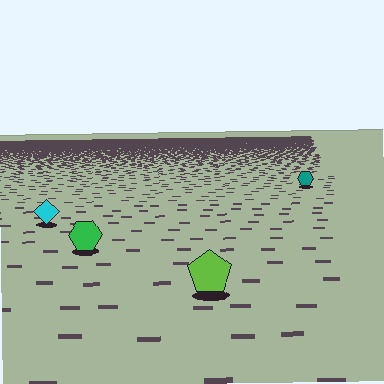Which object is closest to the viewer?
The lime pentagon is closest. The texture marks near it are larger and more spread out.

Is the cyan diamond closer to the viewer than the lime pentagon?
No. The lime pentagon is closer — you can tell from the texture gradient: the ground texture is coarser near it.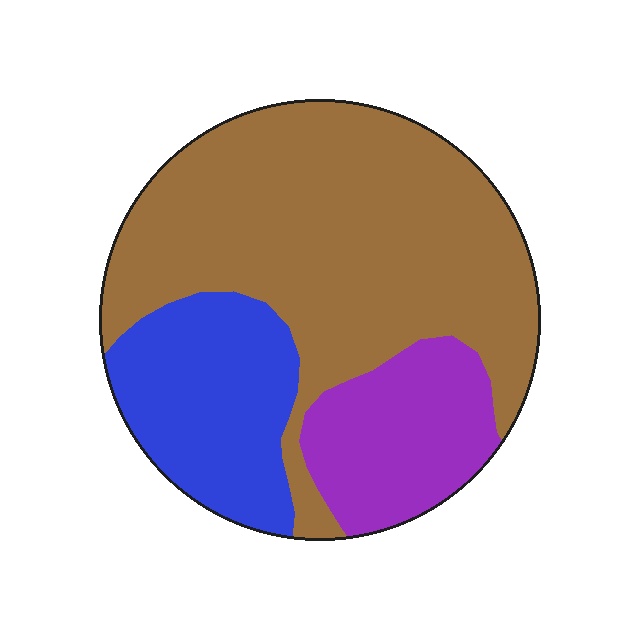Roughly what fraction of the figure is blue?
Blue covers 22% of the figure.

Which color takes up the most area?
Brown, at roughly 60%.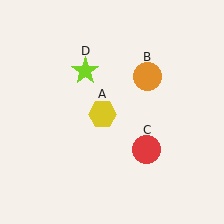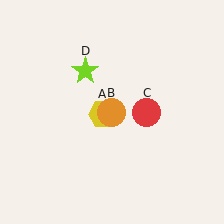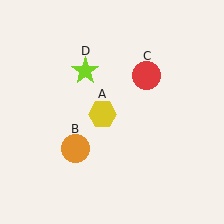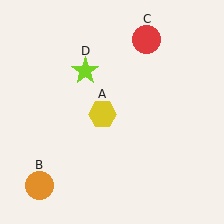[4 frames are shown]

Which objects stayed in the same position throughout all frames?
Yellow hexagon (object A) and lime star (object D) remained stationary.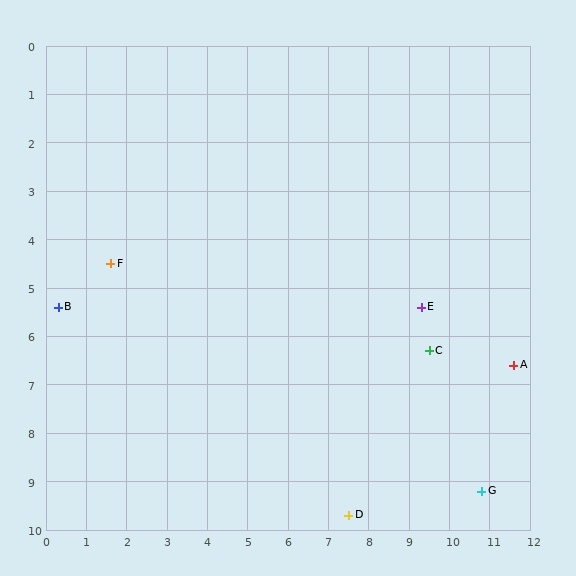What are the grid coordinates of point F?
Point F is at approximately (1.6, 4.5).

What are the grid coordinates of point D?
Point D is at approximately (7.5, 9.7).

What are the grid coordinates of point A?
Point A is at approximately (11.6, 6.6).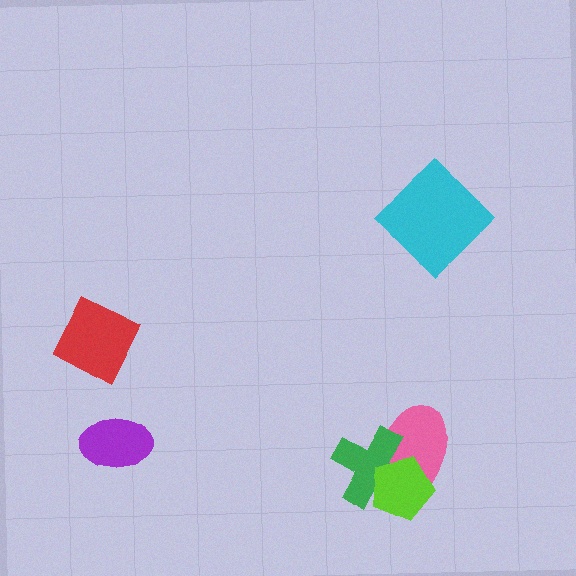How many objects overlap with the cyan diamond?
0 objects overlap with the cyan diamond.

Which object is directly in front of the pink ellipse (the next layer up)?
The green cross is directly in front of the pink ellipse.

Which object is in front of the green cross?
The lime pentagon is in front of the green cross.